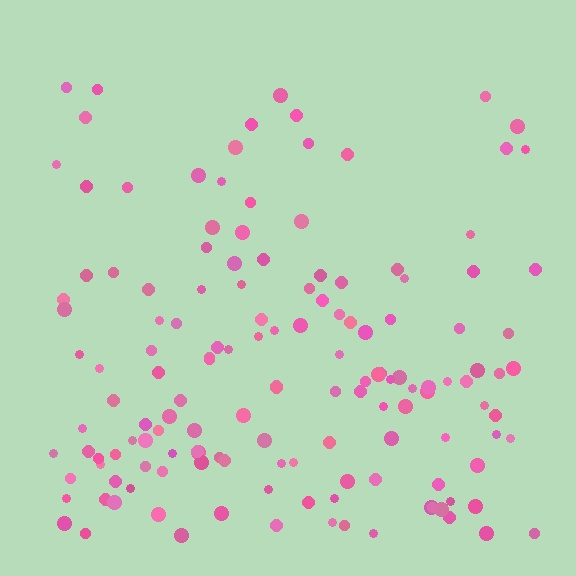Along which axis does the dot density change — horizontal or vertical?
Vertical.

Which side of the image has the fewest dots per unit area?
The top.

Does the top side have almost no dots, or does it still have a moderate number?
Still a moderate number, just noticeably fewer than the bottom.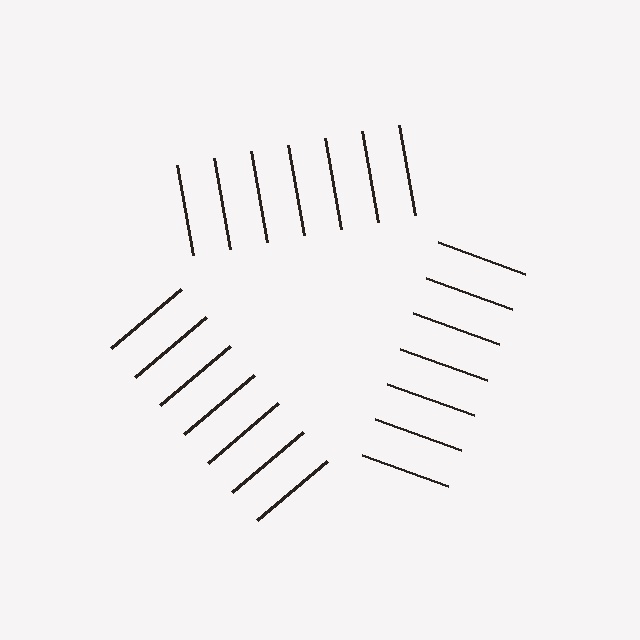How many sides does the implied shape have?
3 sides — the line-ends trace a triangle.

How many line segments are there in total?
21 — 7 along each of the 3 edges.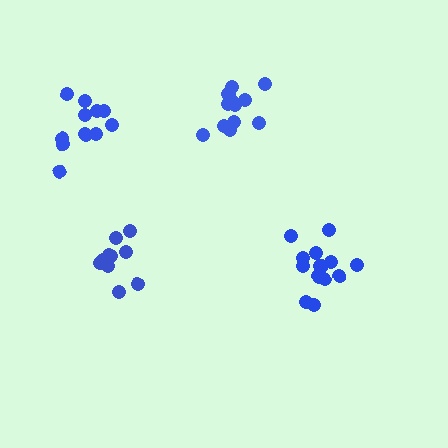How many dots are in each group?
Group 1: 13 dots, Group 2: 14 dots, Group 3: 11 dots, Group 4: 12 dots (50 total).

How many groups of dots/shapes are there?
There are 4 groups.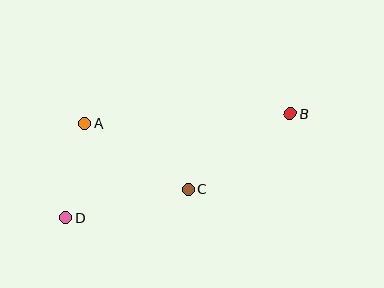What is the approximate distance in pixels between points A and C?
The distance between A and C is approximately 122 pixels.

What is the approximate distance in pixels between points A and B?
The distance between A and B is approximately 206 pixels.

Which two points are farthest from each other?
Points B and D are farthest from each other.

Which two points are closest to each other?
Points A and D are closest to each other.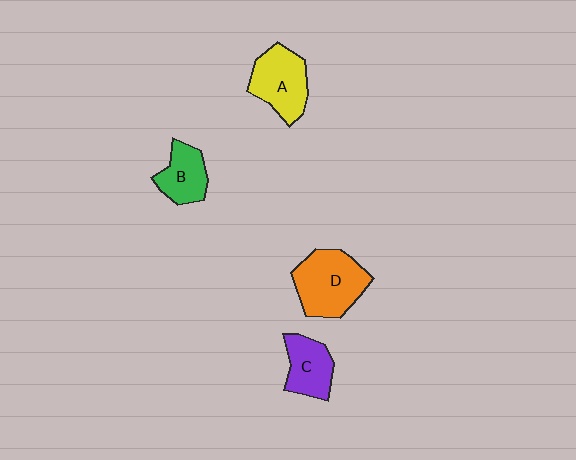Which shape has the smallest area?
Shape B (green).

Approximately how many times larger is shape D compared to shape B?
Approximately 1.7 times.